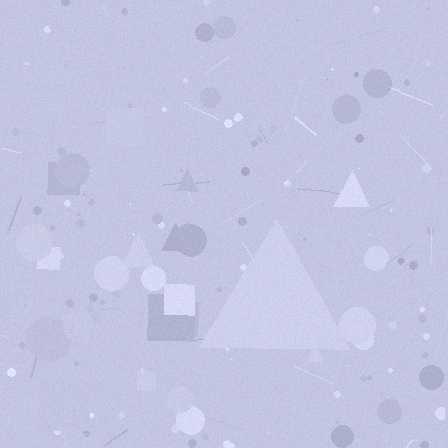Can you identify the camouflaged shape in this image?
The camouflaged shape is a triangle.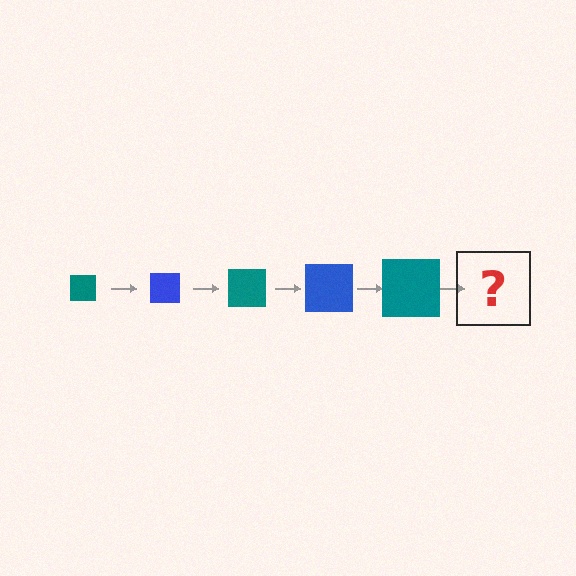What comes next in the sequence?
The next element should be a blue square, larger than the previous one.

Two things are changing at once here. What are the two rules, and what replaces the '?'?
The two rules are that the square grows larger each step and the color cycles through teal and blue. The '?' should be a blue square, larger than the previous one.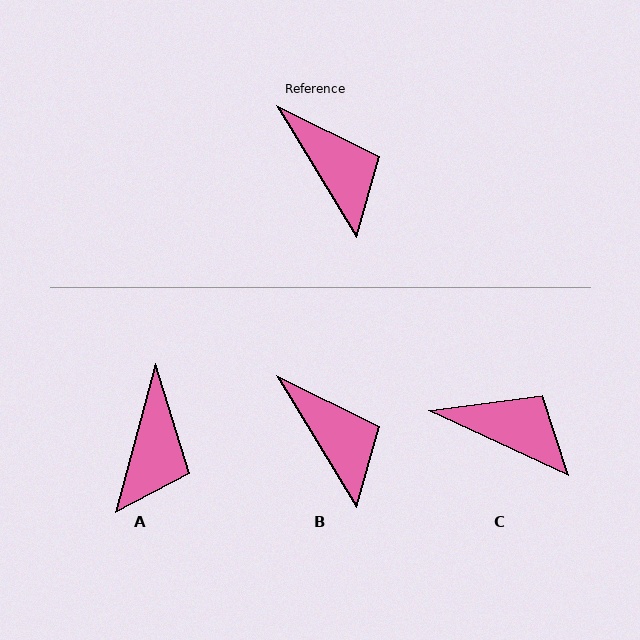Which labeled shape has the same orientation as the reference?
B.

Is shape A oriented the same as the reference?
No, it is off by about 46 degrees.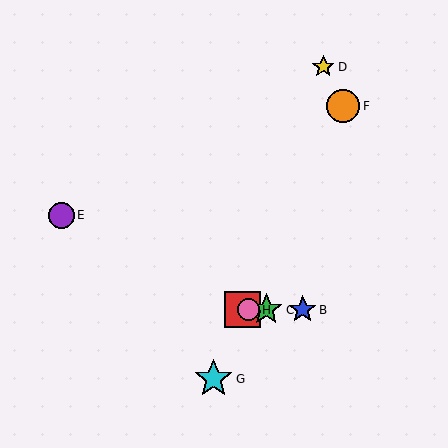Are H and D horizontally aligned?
No, H is at y≈310 and D is at y≈67.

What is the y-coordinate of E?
Object E is at y≈215.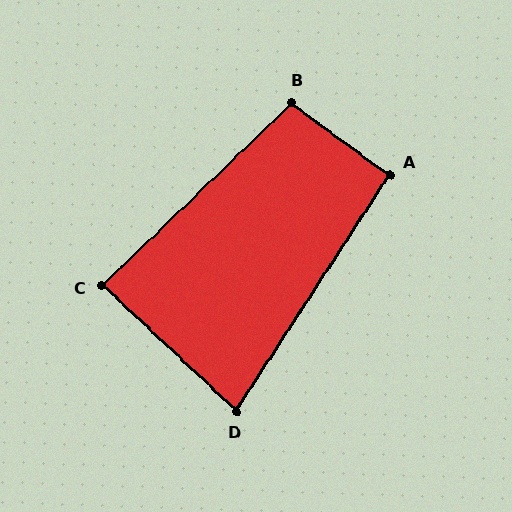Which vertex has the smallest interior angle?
D, at approximately 80 degrees.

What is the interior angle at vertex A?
Approximately 93 degrees (approximately right).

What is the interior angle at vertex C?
Approximately 87 degrees (approximately right).